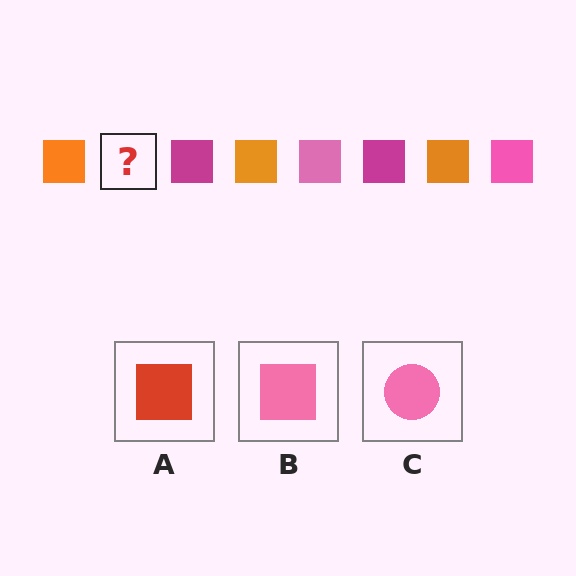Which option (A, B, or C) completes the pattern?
B.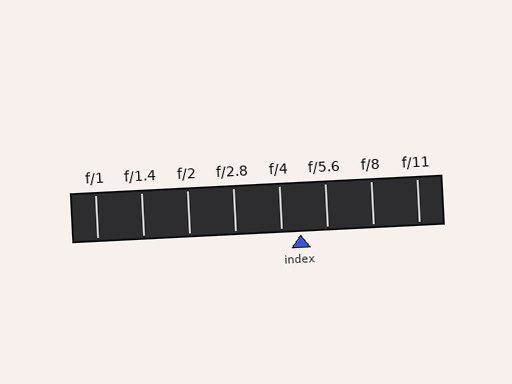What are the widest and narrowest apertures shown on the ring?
The widest aperture shown is f/1 and the narrowest is f/11.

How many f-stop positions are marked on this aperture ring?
There are 8 f-stop positions marked.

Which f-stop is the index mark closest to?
The index mark is closest to f/4.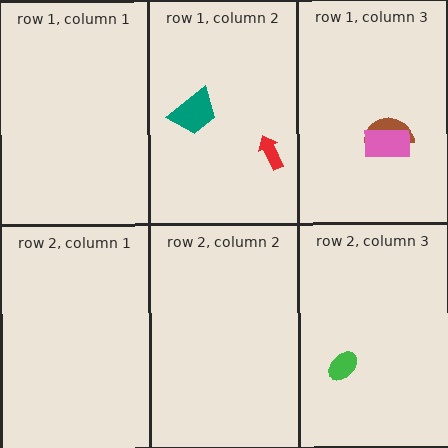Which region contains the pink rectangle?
The row 1, column 3 region.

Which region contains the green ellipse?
The row 2, column 3 region.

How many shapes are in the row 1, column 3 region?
2.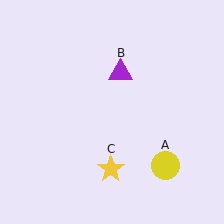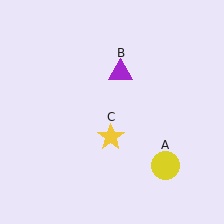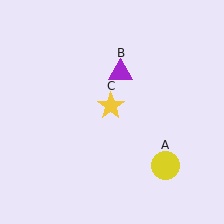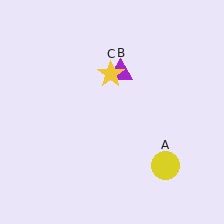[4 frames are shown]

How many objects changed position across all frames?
1 object changed position: yellow star (object C).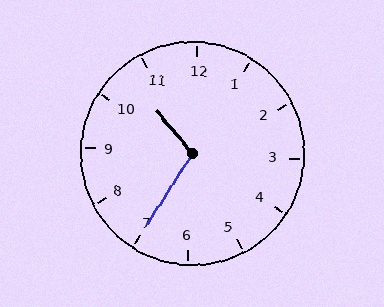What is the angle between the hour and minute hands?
Approximately 108 degrees.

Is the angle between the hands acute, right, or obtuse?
It is obtuse.